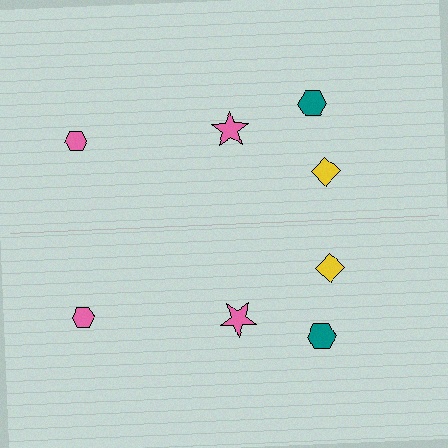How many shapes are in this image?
There are 8 shapes in this image.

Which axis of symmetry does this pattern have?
The pattern has a horizontal axis of symmetry running through the center of the image.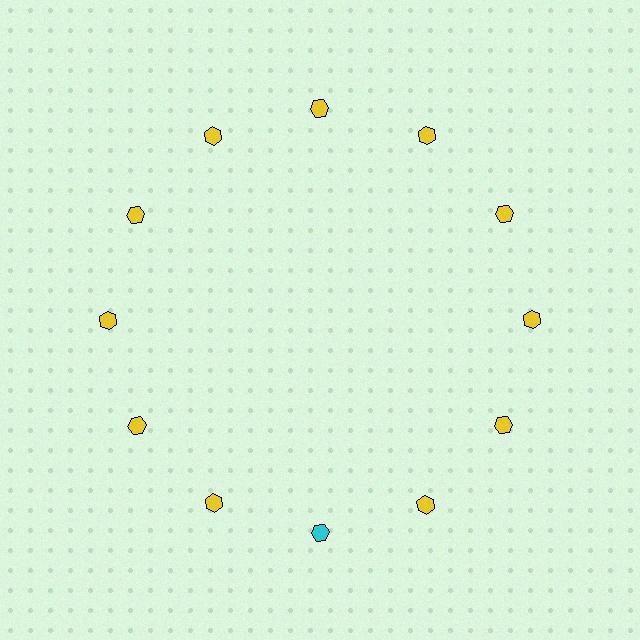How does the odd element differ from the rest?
It has a different color: cyan instead of yellow.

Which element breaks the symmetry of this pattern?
The cyan hexagon at roughly the 6 o'clock position breaks the symmetry. All other shapes are yellow hexagons.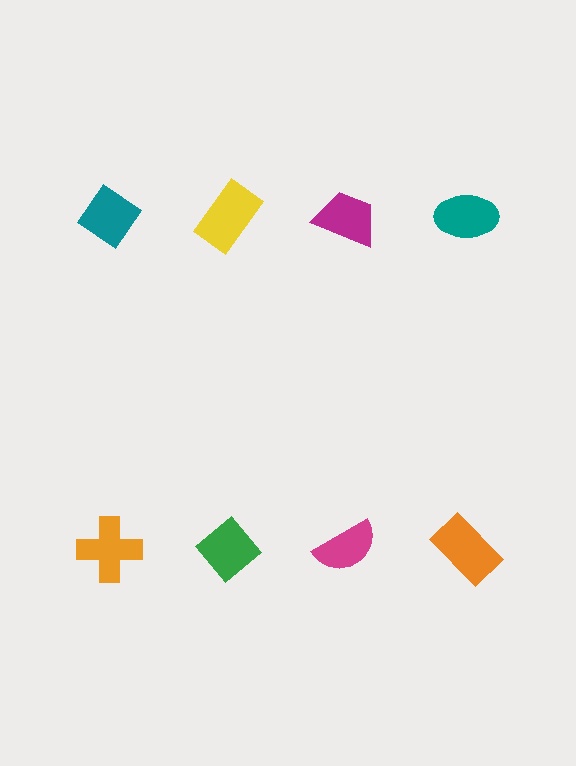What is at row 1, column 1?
A teal diamond.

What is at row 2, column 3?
A magenta semicircle.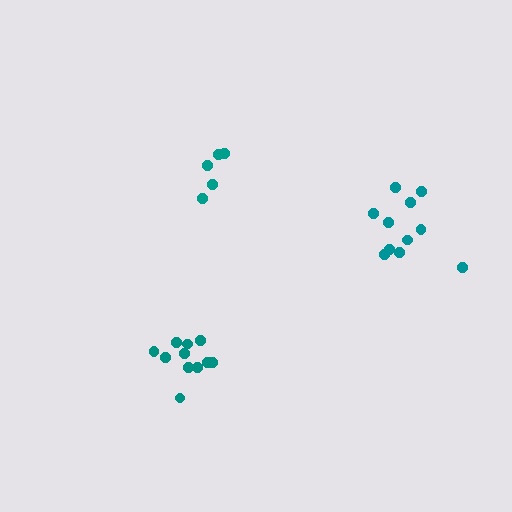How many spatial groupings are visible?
There are 3 spatial groupings.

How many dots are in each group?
Group 1: 5 dots, Group 2: 11 dots, Group 3: 11 dots (27 total).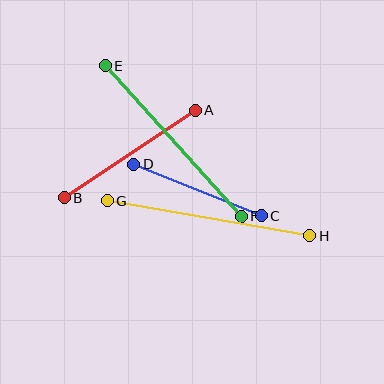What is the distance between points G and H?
The distance is approximately 205 pixels.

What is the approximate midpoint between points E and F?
The midpoint is at approximately (173, 141) pixels.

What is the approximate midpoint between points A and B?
The midpoint is at approximately (130, 154) pixels.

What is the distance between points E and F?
The distance is approximately 203 pixels.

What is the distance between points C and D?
The distance is approximately 137 pixels.